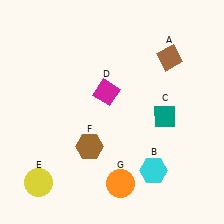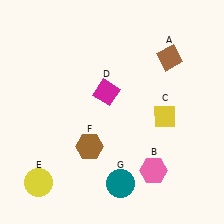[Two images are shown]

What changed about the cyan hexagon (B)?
In Image 1, B is cyan. In Image 2, it changed to pink.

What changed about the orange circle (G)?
In Image 1, G is orange. In Image 2, it changed to teal.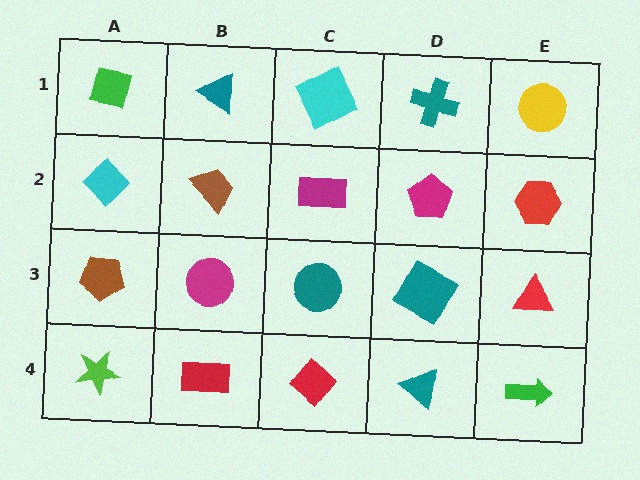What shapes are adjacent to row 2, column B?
A teal triangle (row 1, column B), a magenta circle (row 3, column B), a cyan diamond (row 2, column A), a magenta rectangle (row 2, column C).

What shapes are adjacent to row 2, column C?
A cyan square (row 1, column C), a teal circle (row 3, column C), a brown trapezoid (row 2, column B), a magenta pentagon (row 2, column D).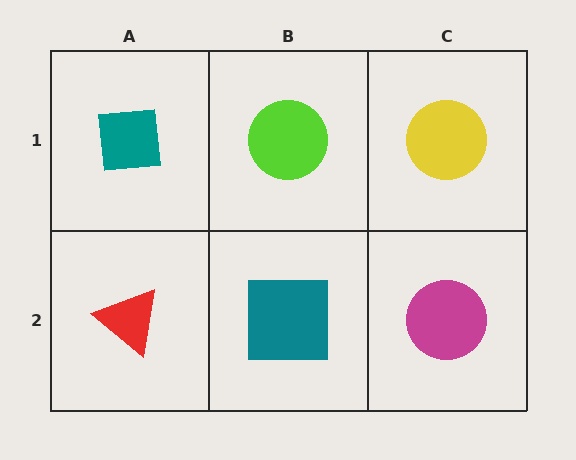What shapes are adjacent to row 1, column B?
A teal square (row 2, column B), a teal square (row 1, column A), a yellow circle (row 1, column C).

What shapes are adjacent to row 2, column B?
A lime circle (row 1, column B), a red triangle (row 2, column A), a magenta circle (row 2, column C).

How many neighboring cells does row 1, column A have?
2.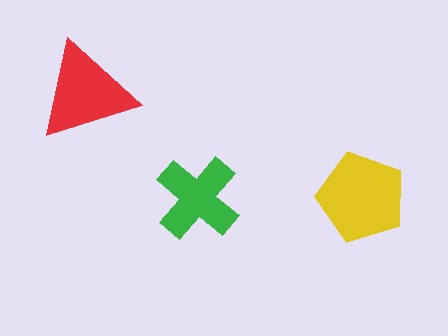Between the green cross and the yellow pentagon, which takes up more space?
The yellow pentagon.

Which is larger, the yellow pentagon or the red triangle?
The yellow pentagon.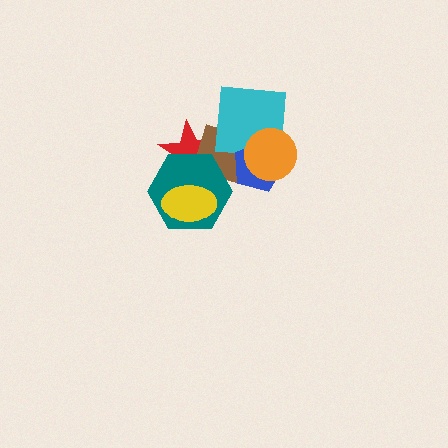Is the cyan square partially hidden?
Yes, it is partially covered by another shape.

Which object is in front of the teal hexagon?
The yellow ellipse is in front of the teal hexagon.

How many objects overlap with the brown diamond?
5 objects overlap with the brown diamond.